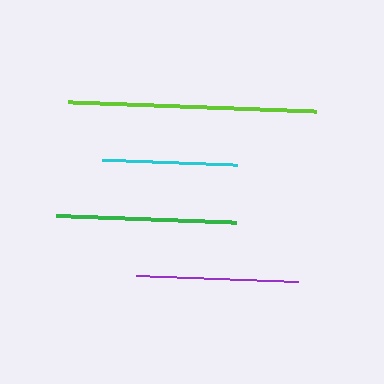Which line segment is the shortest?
The cyan line is the shortest at approximately 134 pixels.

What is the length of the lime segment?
The lime segment is approximately 247 pixels long.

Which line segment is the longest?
The lime line is the longest at approximately 247 pixels.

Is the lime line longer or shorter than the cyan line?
The lime line is longer than the cyan line.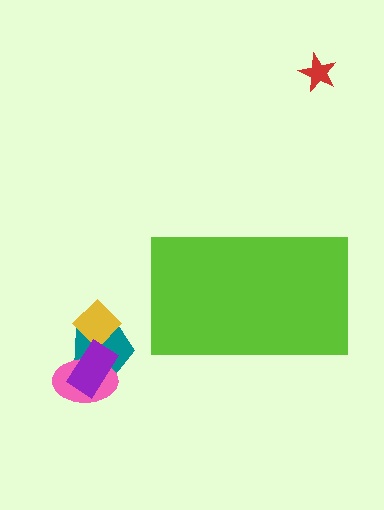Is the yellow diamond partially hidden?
No, the yellow diamond is fully visible.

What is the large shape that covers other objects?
A lime rectangle.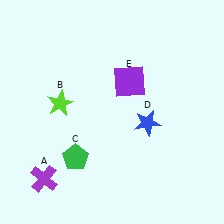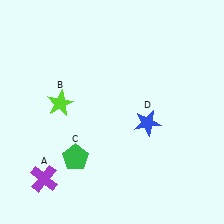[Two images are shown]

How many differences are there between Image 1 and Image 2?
There is 1 difference between the two images.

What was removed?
The purple square (E) was removed in Image 2.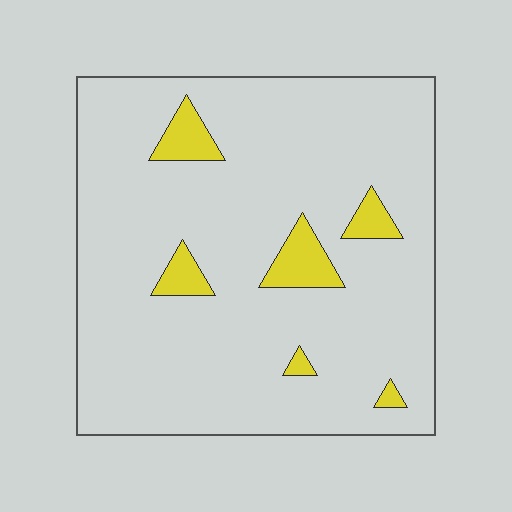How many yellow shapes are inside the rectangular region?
6.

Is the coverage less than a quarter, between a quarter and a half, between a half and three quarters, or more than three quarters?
Less than a quarter.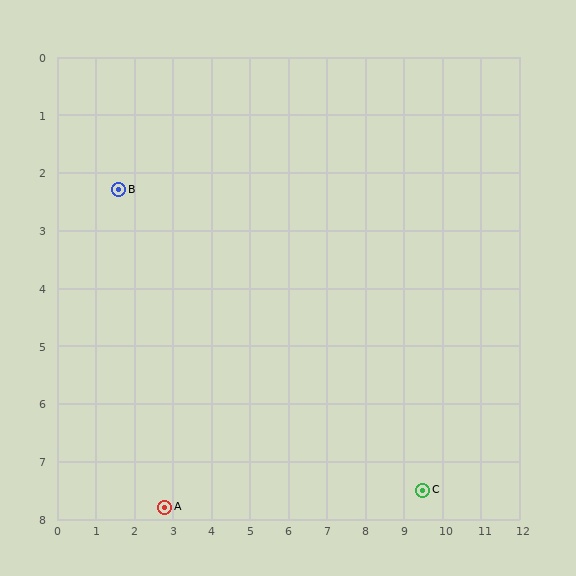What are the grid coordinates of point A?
Point A is at approximately (2.8, 7.8).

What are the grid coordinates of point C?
Point C is at approximately (9.5, 7.5).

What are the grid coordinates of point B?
Point B is at approximately (1.6, 2.3).